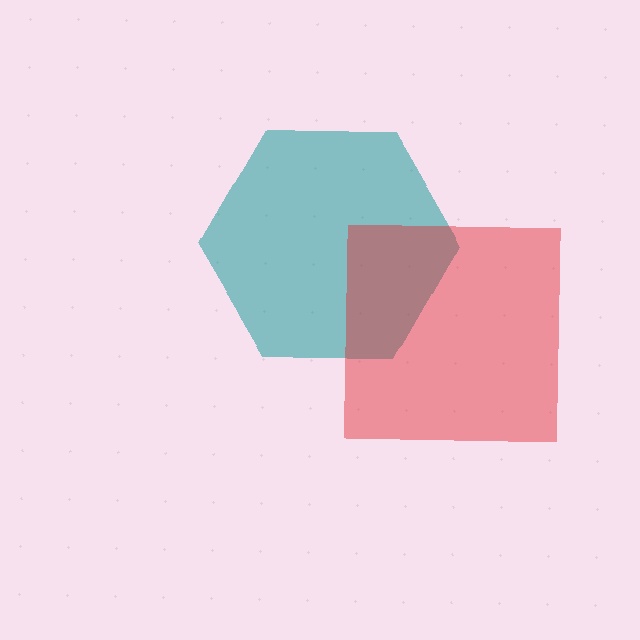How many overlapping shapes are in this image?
There are 2 overlapping shapes in the image.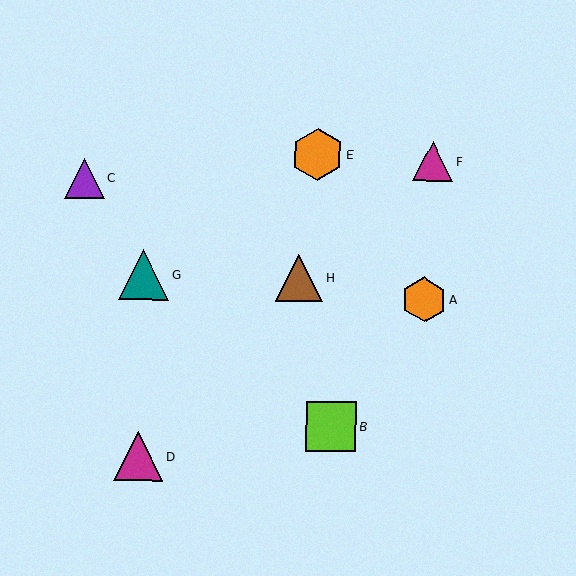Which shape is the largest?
The orange hexagon (labeled E) is the largest.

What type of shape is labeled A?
Shape A is an orange hexagon.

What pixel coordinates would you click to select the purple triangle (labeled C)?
Click at (85, 179) to select the purple triangle C.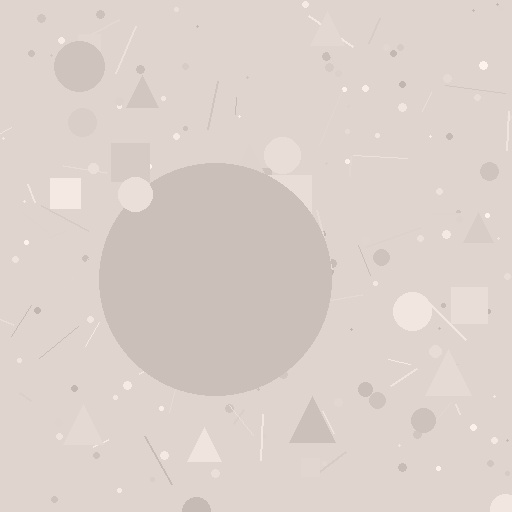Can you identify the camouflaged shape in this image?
The camouflaged shape is a circle.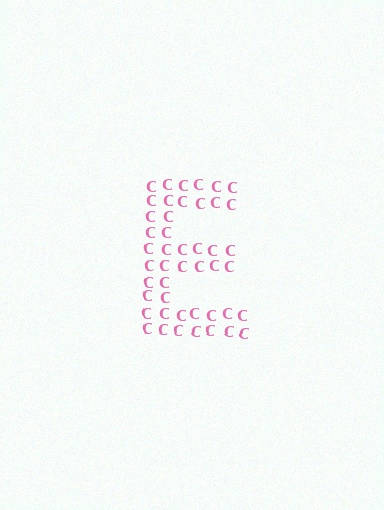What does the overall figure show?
The overall figure shows the letter E.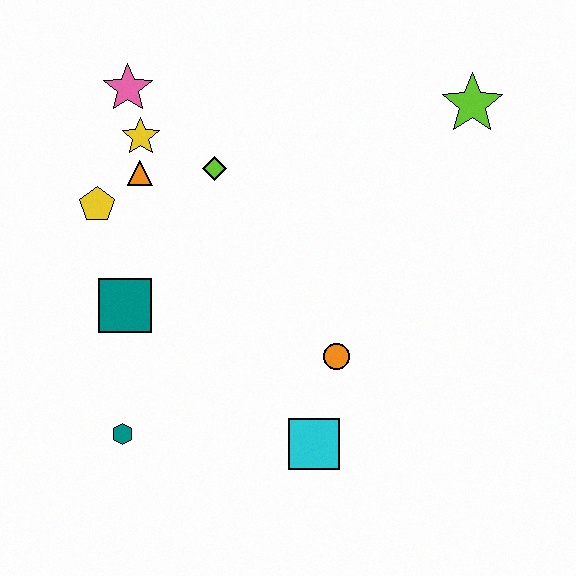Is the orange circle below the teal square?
Yes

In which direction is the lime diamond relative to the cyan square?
The lime diamond is above the cyan square.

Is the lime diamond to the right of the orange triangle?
Yes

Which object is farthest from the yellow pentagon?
The lime star is farthest from the yellow pentagon.